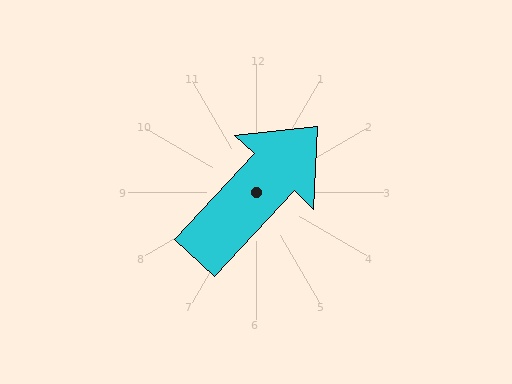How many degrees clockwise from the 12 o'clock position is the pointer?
Approximately 43 degrees.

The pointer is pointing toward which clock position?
Roughly 1 o'clock.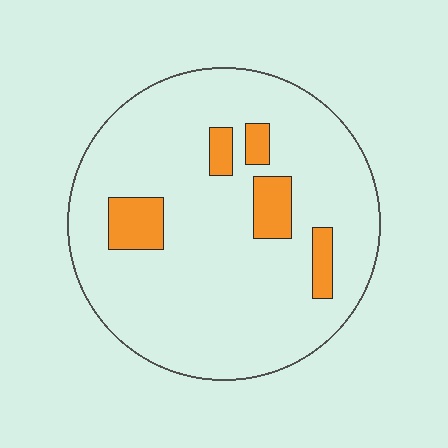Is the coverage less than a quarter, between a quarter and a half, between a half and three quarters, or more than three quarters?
Less than a quarter.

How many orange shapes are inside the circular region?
5.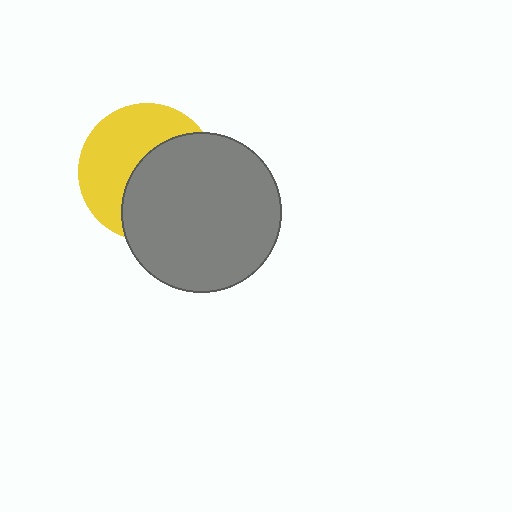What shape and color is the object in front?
The object in front is a gray circle.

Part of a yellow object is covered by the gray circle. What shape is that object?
It is a circle.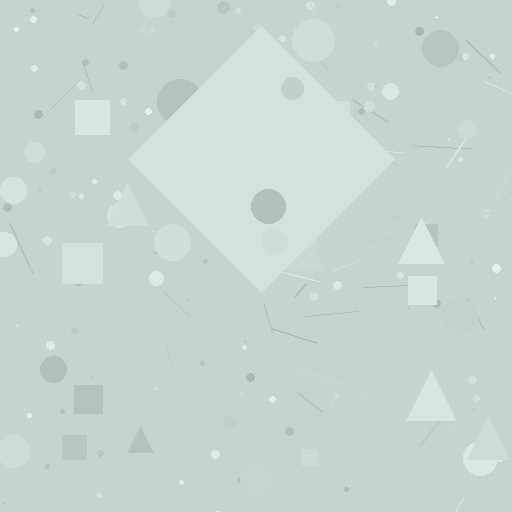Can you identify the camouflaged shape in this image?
The camouflaged shape is a diamond.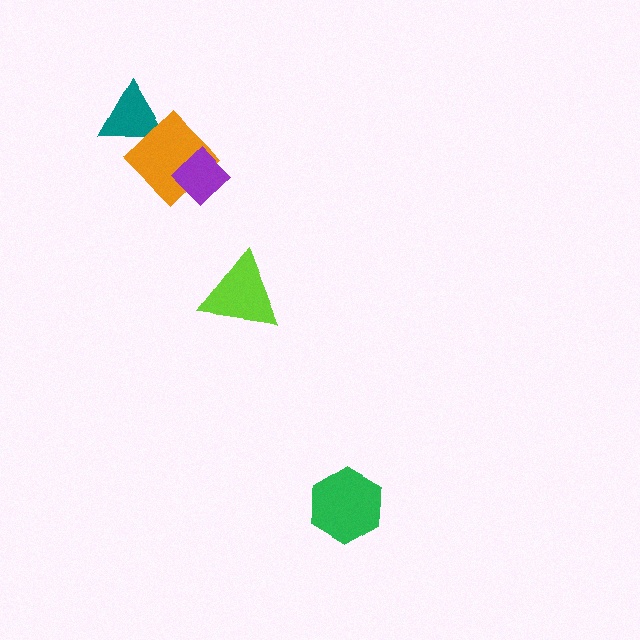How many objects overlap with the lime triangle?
0 objects overlap with the lime triangle.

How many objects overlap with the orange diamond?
2 objects overlap with the orange diamond.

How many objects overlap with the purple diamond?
1 object overlaps with the purple diamond.